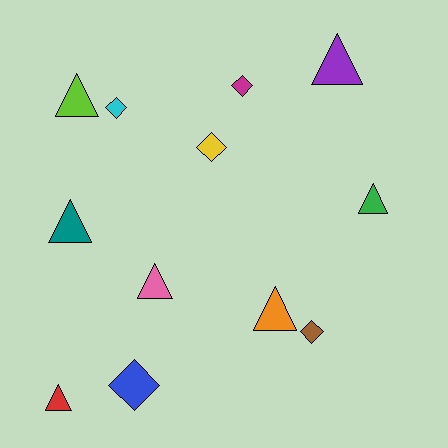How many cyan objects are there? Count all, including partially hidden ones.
There is 1 cyan object.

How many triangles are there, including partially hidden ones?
There are 7 triangles.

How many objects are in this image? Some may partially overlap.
There are 12 objects.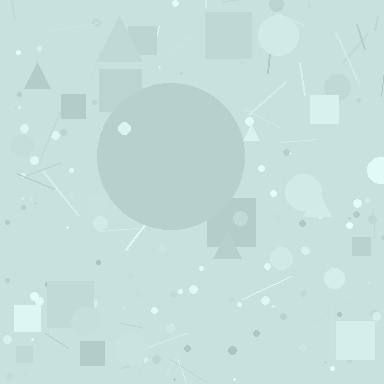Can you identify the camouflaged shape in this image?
The camouflaged shape is a circle.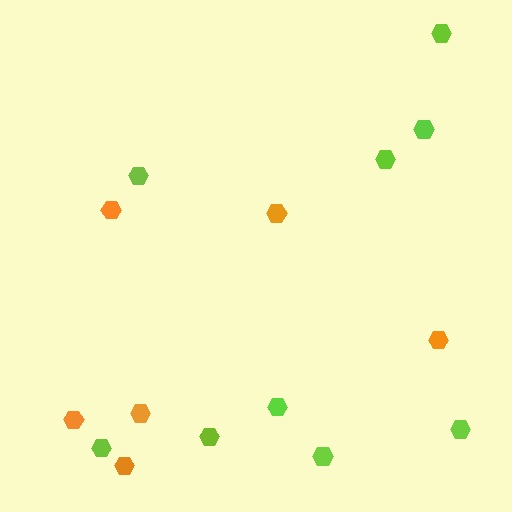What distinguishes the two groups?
There are 2 groups: one group of orange hexagons (6) and one group of lime hexagons (9).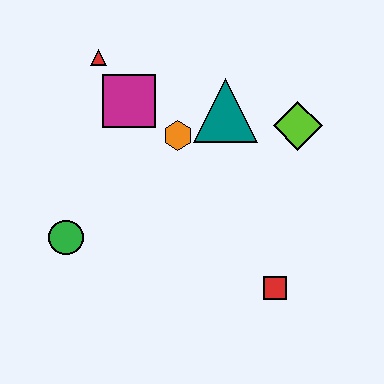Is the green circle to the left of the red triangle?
Yes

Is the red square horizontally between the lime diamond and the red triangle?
Yes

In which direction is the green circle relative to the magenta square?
The green circle is below the magenta square.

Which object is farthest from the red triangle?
The red square is farthest from the red triangle.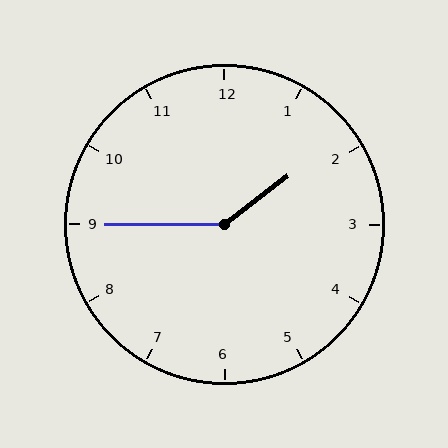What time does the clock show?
1:45.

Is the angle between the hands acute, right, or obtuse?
It is obtuse.